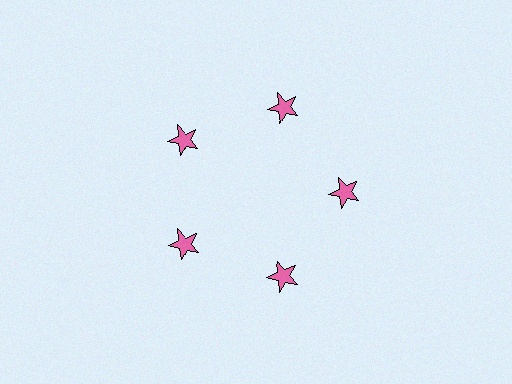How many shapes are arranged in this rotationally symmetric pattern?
There are 5 shapes, arranged in 5 groups of 1.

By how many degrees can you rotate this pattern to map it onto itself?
The pattern maps onto itself every 72 degrees of rotation.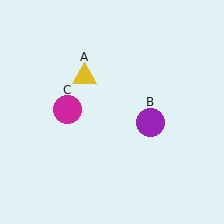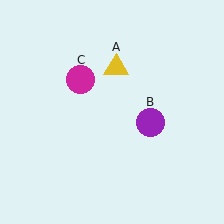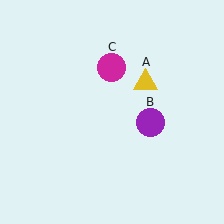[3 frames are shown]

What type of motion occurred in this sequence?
The yellow triangle (object A), magenta circle (object C) rotated clockwise around the center of the scene.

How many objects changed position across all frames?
2 objects changed position: yellow triangle (object A), magenta circle (object C).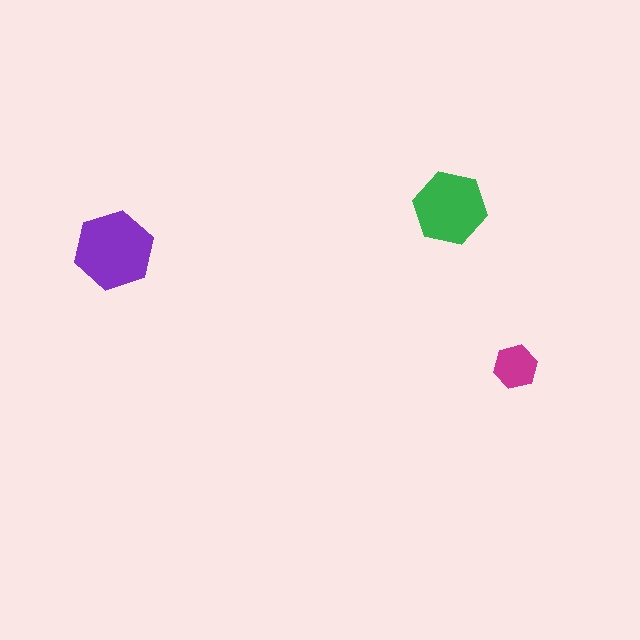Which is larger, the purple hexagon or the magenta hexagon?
The purple one.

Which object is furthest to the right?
The magenta hexagon is rightmost.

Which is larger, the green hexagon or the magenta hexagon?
The green one.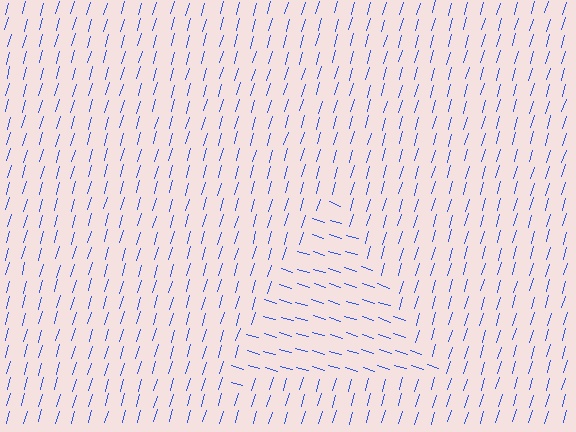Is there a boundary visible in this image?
Yes, there is a texture boundary formed by a change in line orientation.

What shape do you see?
I see a triangle.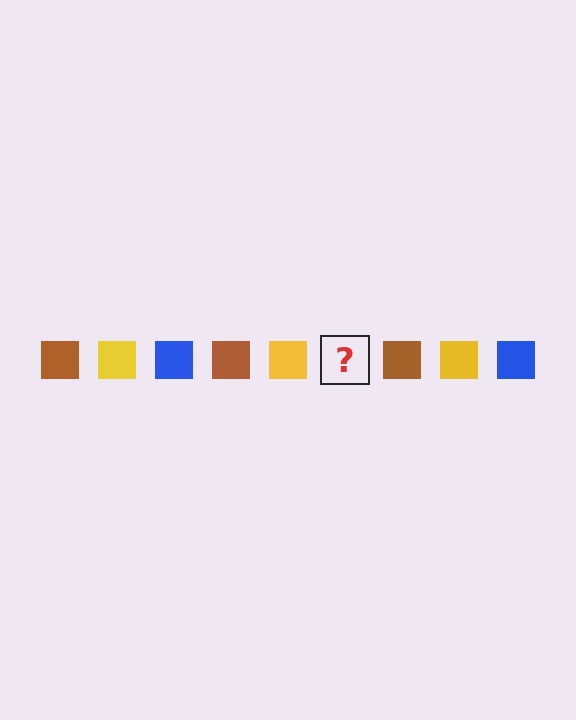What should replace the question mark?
The question mark should be replaced with a blue square.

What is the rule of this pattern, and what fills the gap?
The rule is that the pattern cycles through brown, yellow, blue squares. The gap should be filled with a blue square.